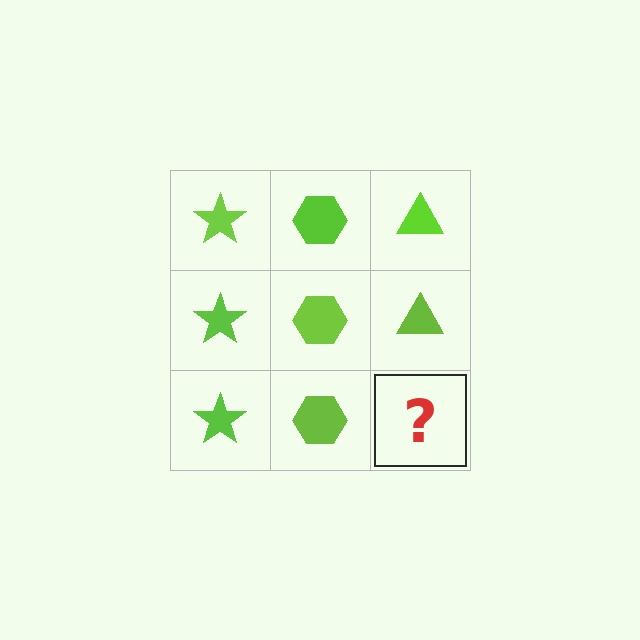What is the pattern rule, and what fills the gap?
The rule is that each column has a consistent shape. The gap should be filled with a lime triangle.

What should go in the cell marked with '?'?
The missing cell should contain a lime triangle.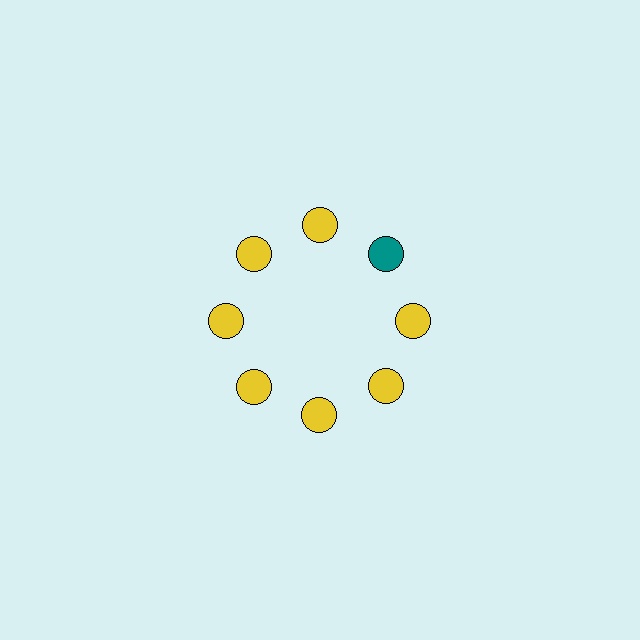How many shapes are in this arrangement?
There are 8 shapes arranged in a ring pattern.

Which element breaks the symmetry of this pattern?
The teal circle at roughly the 2 o'clock position breaks the symmetry. All other shapes are yellow circles.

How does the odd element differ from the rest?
It has a different color: teal instead of yellow.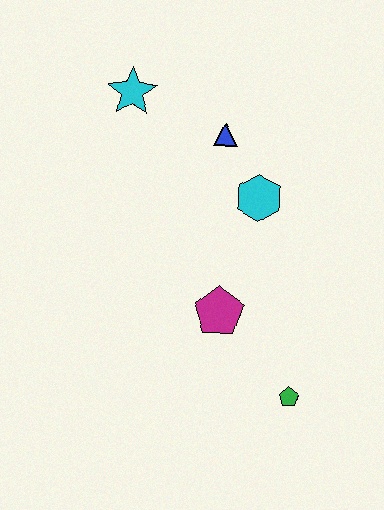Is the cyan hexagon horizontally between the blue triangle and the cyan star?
No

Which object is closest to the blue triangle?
The cyan hexagon is closest to the blue triangle.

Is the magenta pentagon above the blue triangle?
No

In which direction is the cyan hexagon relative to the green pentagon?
The cyan hexagon is above the green pentagon.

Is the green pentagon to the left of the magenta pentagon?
No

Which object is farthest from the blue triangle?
The green pentagon is farthest from the blue triangle.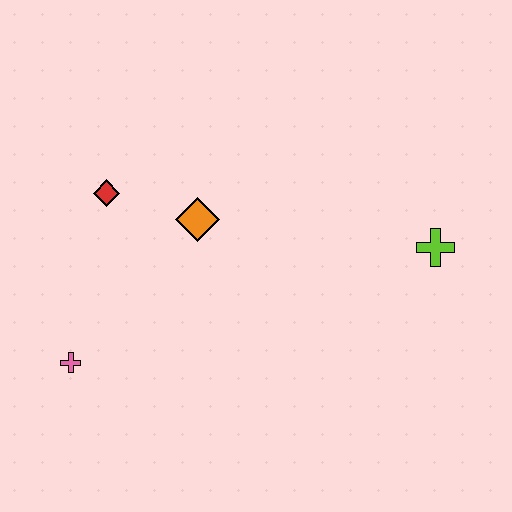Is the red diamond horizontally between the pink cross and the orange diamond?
Yes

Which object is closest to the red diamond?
The orange diamond is closest to the red diamond.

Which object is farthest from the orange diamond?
The lime cross is farthest from the orange diamond.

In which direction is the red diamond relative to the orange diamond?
The red diamond is to the left of the orange diamond.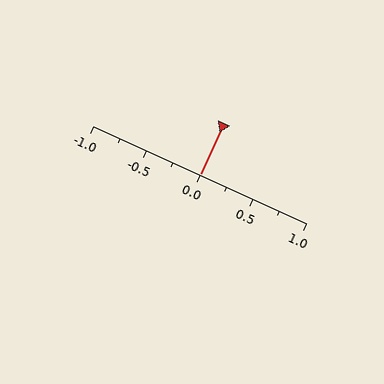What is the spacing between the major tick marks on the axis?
The major ticks are spaced 0.5 apart.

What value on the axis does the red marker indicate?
The marker indicates approximately 0.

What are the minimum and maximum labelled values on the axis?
The axis runs from -1.0 to 1.0.